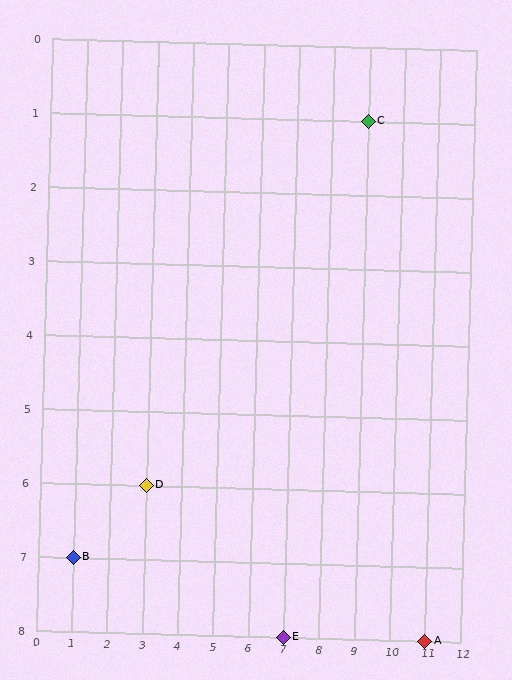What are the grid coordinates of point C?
Point C is at grid coordinates (9, 1).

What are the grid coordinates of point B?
Point B is at grid coordinates (1, 7).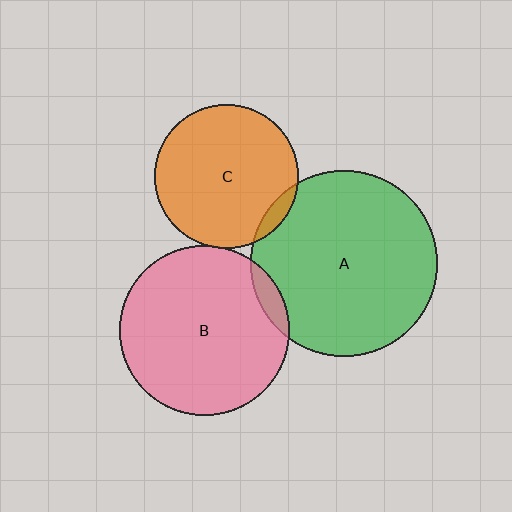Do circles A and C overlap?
Yes.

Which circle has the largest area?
Circle A (green).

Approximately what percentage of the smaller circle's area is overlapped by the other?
Approximately 5%.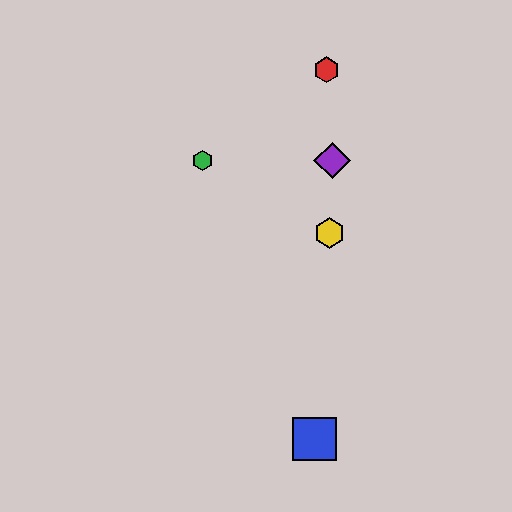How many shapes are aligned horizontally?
2 shapes (the green hexagon, the purple diamond) are aligned horizontally.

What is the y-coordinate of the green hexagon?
The green hexagon is at y≈160.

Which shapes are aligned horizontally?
The green hexagon, the purple diamond are aligned horizontally.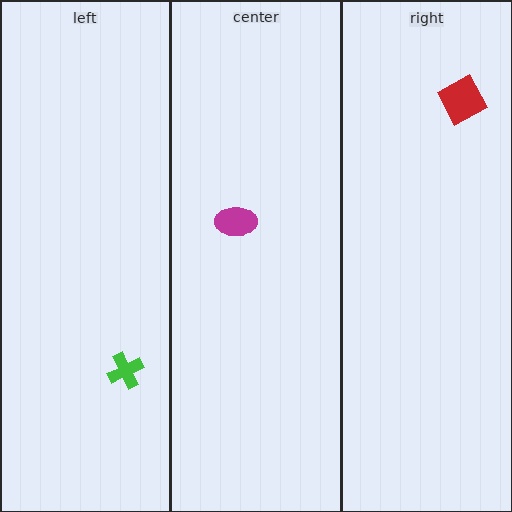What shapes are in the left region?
The green cross.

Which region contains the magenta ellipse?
The center region.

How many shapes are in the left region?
1.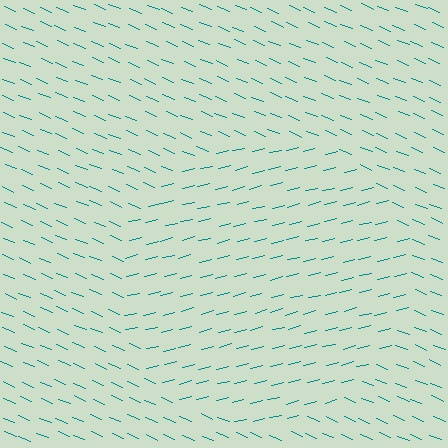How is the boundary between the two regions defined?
The boundary is defined purely by a change in line orientation (approximately 36 degrees difference). All lines are the same color and thickness.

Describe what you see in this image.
The image is filled with small teal line segments. A circle region in the image has lines oriented differently from the surrounding lines, creating a visible texture boundary.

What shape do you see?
I see a circle.